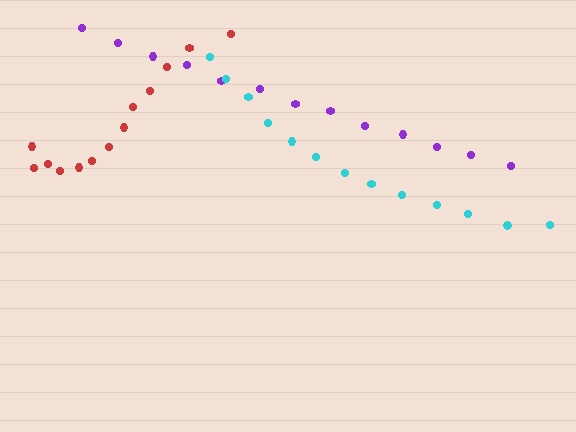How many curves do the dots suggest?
There are 3 distinct paths.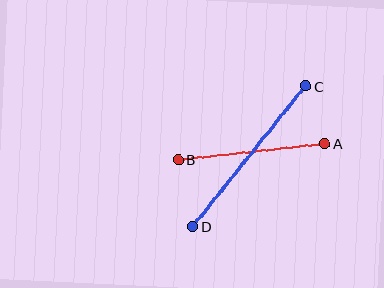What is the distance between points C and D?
The distance is approximately 180 pixels.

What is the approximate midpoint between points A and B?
The midpoint is at approximately (252, 152) pixels.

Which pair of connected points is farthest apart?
Points C and D are farthest apart.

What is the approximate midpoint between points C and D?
The midpoint is at approximately (249, 156) pixels.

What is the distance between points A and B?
The distance is approximately 147 pixels.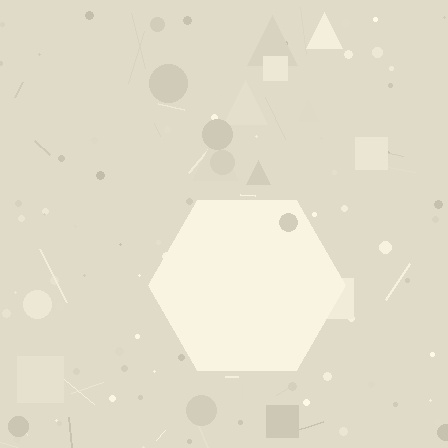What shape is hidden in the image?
A hexagon is hidden in the image.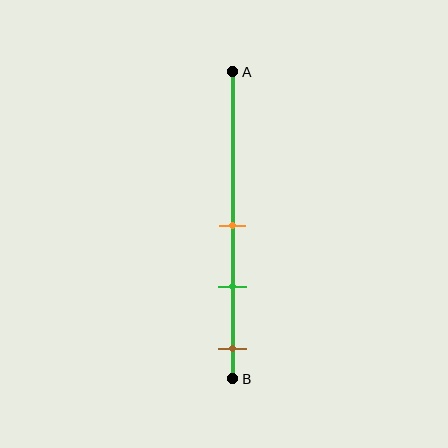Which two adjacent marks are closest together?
The orange and green marks are the closest adjacent pair.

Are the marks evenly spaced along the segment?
Yes, the marks are approximately evenly spaced.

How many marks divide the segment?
There are 3 marks dividing the segment.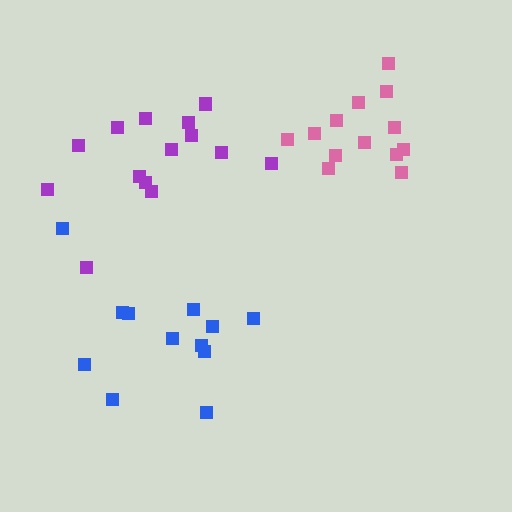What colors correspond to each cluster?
The clusters are colored: pink, blue, purple.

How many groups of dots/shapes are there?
There are 3 groups.